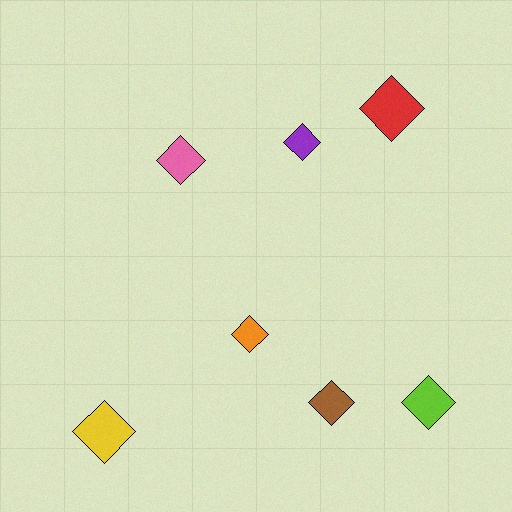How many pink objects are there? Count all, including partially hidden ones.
There is 1 pink object.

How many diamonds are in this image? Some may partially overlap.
There are 7 diamonds.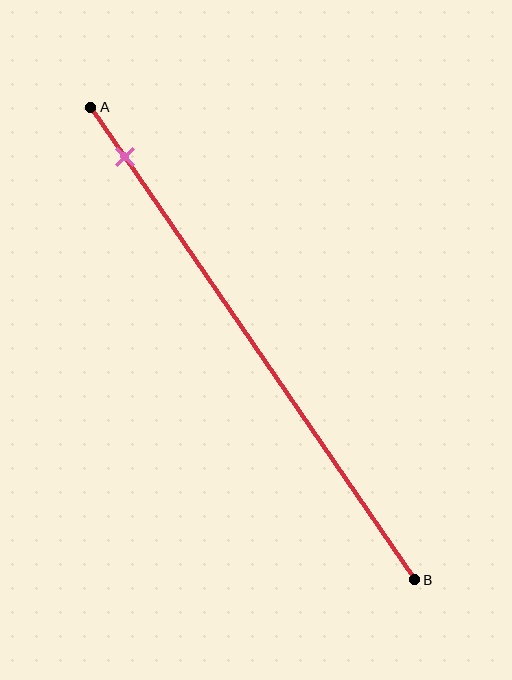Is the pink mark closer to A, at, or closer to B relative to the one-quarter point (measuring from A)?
The pink mark is closer to point A than the one-quarter point of segment AB.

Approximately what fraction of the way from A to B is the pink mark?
The pink mark is approximately 10% of the way from A to B.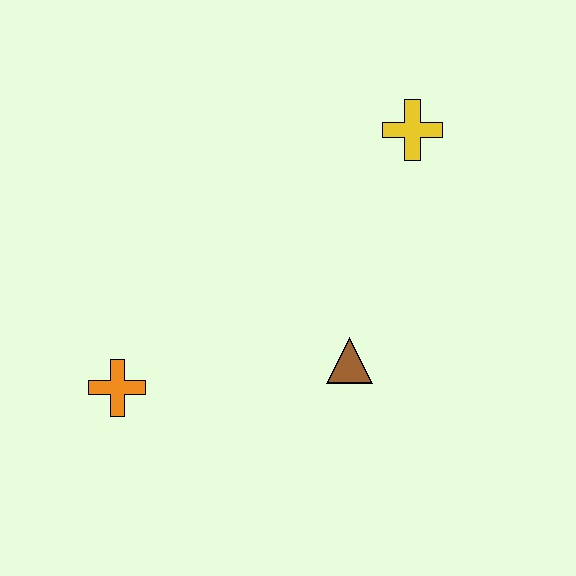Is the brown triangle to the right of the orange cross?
Yes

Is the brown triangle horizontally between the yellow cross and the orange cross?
Yes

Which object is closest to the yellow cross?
The brown triangle is closest to the yellow cross.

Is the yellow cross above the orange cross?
Yes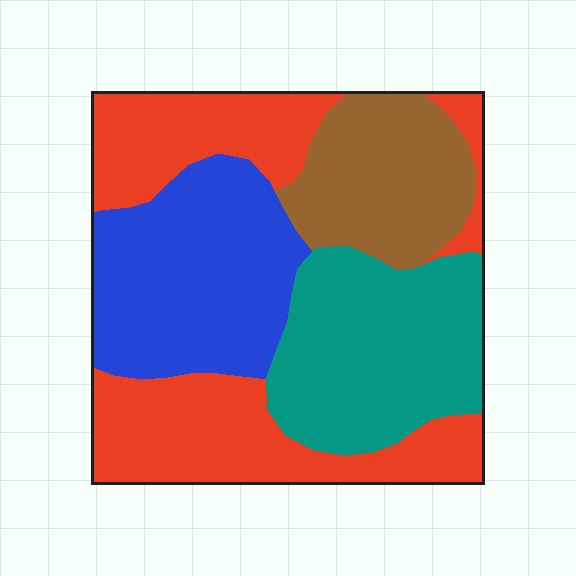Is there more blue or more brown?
Blue.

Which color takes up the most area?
Red, at roughly 35%.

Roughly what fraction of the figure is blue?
Blue takes up less than a quarter of the figure.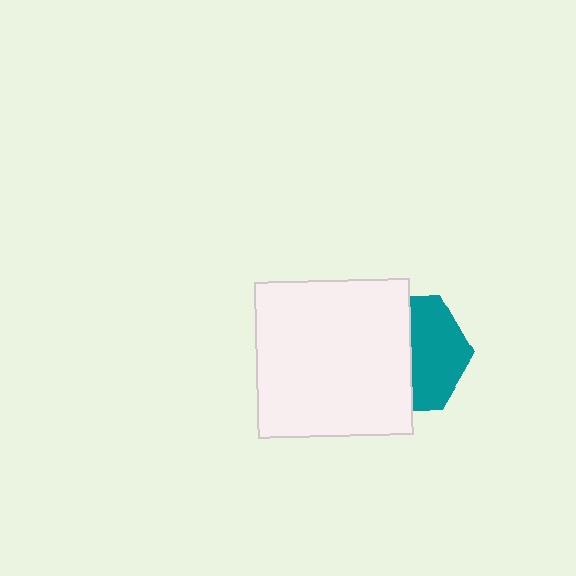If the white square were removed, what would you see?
You would see the complete teal hexagon.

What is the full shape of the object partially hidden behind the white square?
The partially hidden object is a teal hexagon.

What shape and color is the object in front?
The object in front is a white square.